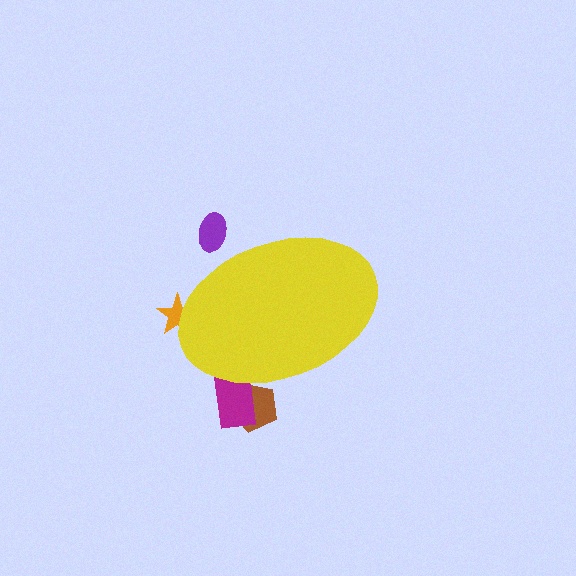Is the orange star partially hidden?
Yes, the orange star is partially hidden behind the yellow ellipse.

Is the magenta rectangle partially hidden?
Yes, the magenta rectangle is partially hidden behind the yellow ellipse.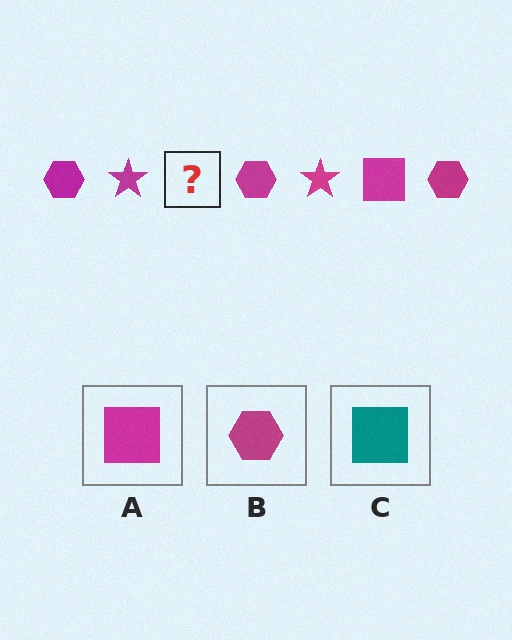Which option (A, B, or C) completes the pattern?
A.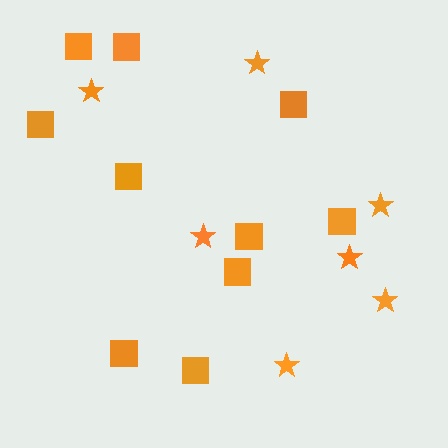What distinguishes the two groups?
There are 2 groups: one group of stars (7) and one group of squares (10).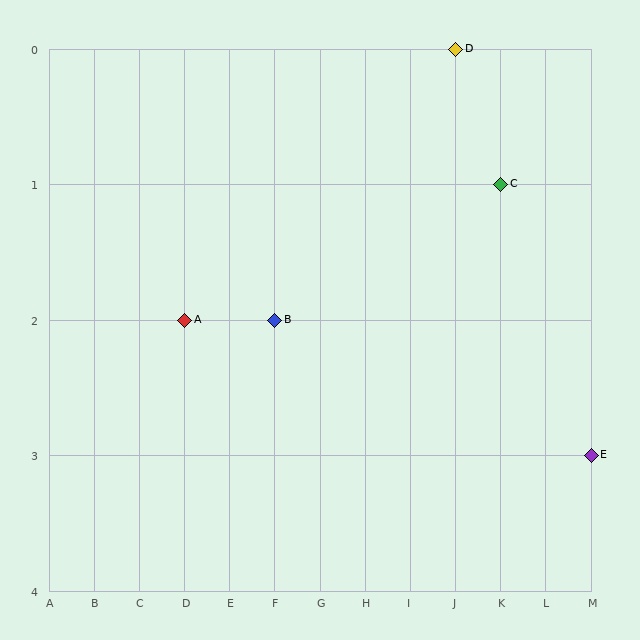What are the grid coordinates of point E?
Point E is at grid coordinates (M, 3).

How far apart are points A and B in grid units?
Points A and B are 2 columns apart.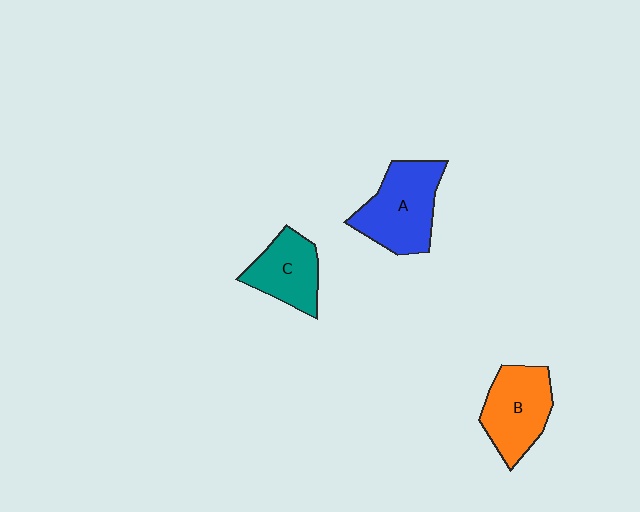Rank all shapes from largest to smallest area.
From largest to smallest: A (blue), B (orange), C (teal).